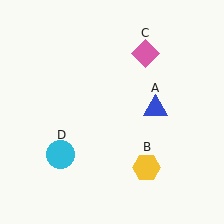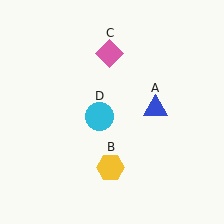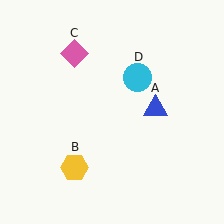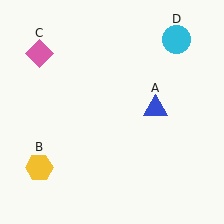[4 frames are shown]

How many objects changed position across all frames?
3 objects changed position: yellow hexagon (object B), pink diamond (object C), cyan circle (object D).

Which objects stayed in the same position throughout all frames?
Blue triangle (object A) remained stationary.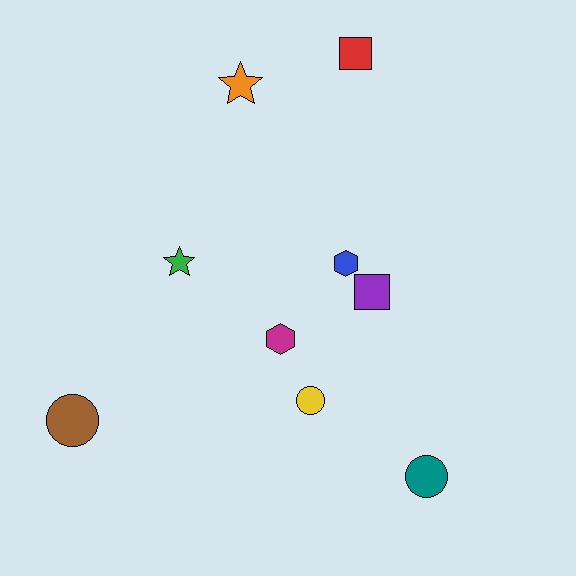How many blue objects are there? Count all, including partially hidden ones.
There is 1 blue object.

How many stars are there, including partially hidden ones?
There are 2 stars.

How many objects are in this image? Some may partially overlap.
There are 9 objects.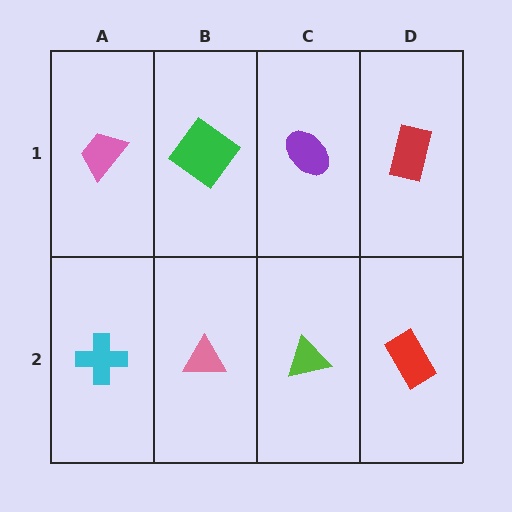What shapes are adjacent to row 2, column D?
A red rectangle (row 1, column D), a lime triangle (row 2, column C).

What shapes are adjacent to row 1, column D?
A red rectangle (row 2, column D), a purple ellipse (row 1, column C).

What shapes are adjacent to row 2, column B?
A green diamond (row 1, column B), a cyan cross (row 2, column A), a lime triangle (row 2, column C).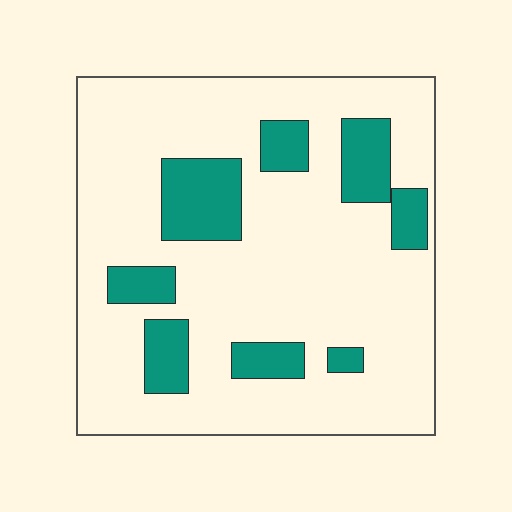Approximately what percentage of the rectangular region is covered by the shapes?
Approximately 20%.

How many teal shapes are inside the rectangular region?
8.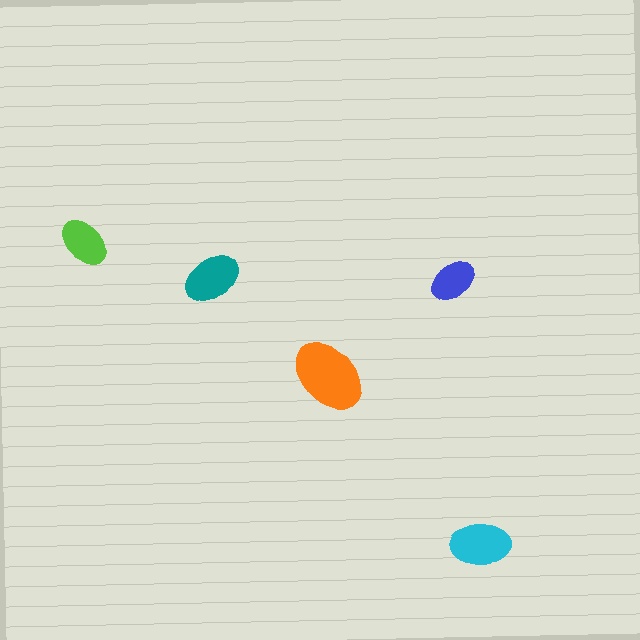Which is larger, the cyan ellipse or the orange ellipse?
The orange one.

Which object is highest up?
The lime ellipse is topmost.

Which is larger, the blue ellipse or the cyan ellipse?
The cyan one.